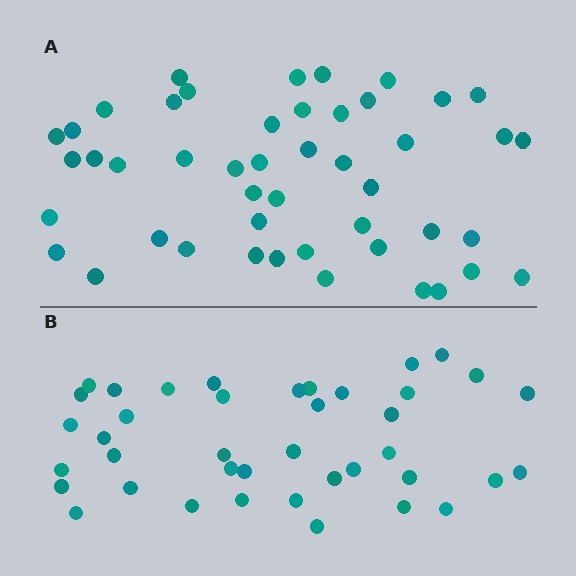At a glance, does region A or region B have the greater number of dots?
Region A (the top region) has more dots.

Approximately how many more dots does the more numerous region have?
Region A has roughly 8 or so more dots than region B.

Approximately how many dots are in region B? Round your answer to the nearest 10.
About 40 dots.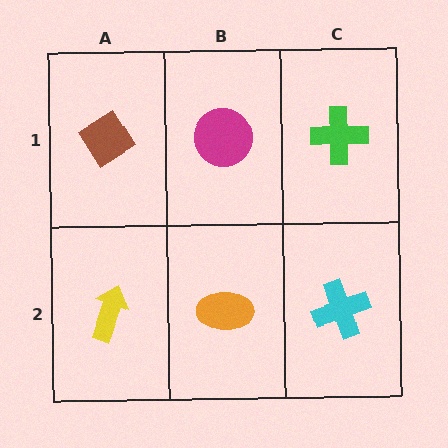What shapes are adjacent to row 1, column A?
A yellow arrow (row 2, column A), a magenta circle (row 1, column B).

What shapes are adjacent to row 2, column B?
A magenta circle (row 1, column B), a yellow arrow (row 2, column A), a cyan cross (row 2, column C).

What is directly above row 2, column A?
A brown diamond.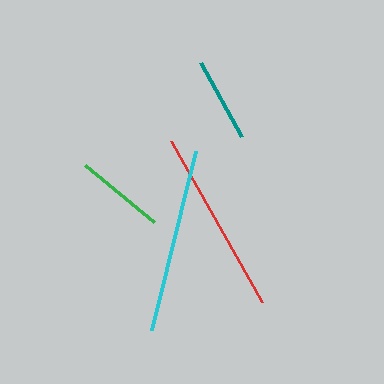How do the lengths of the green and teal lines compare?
The green and teal lines are approximately the same length.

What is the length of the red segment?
The red segment is approximately 184 pixels long.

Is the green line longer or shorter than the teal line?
The green line is longer than the teal line.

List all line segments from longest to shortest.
From longest to shortest: cyan, red, green, teal.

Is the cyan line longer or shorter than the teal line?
The cyan line is longer than the teal line.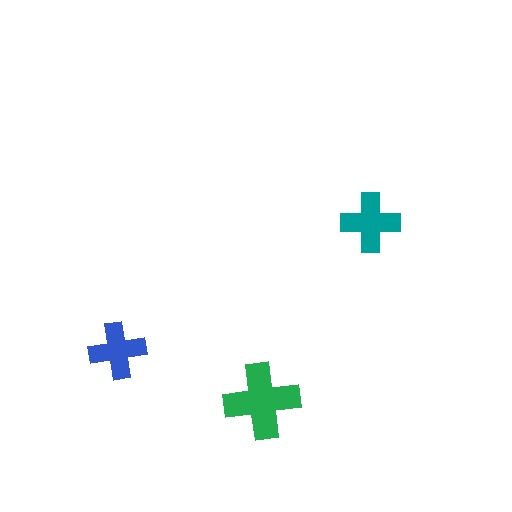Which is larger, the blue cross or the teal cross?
The teal one.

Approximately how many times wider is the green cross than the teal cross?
About 1.5 times wider.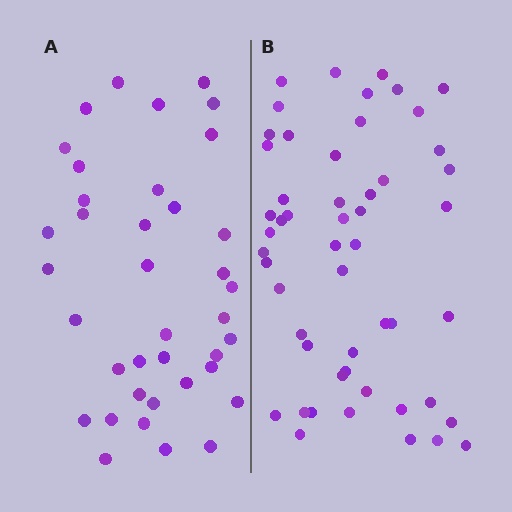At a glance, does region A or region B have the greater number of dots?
Region B (the right region) has more dots.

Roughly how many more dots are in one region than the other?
Region B has approximately 15 more dots than region A.